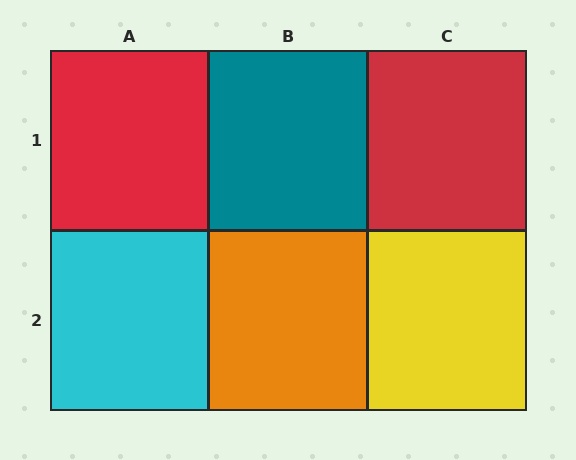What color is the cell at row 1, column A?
Red.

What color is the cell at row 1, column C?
Red.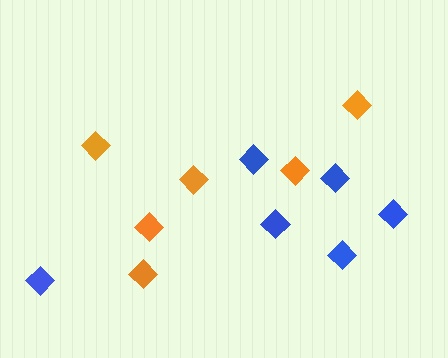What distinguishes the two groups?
There are 2 groups: one group of orange diamonds (6) and one group of blue diamonds (6).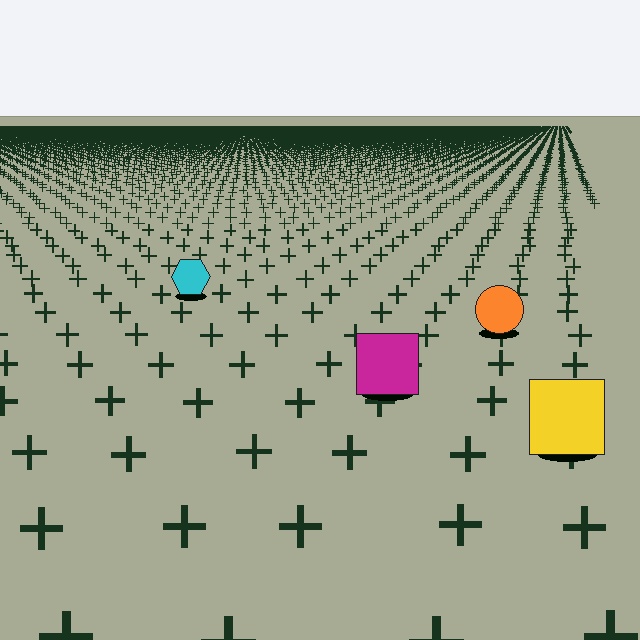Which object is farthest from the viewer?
The cyan hexagon is farthest from the viewer. It appears smaller and the ground texture around it is denser.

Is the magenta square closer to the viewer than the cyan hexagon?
Yes. The magenta square is closer — you can tell from the texture gradient: the ground texture is coarser near it.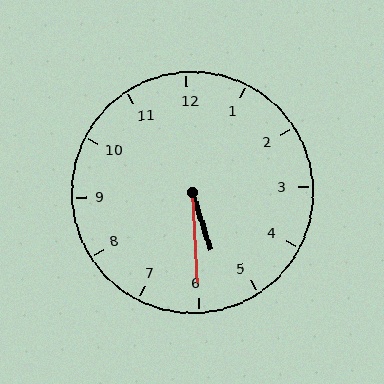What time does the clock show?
5:30.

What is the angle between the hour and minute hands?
Approximately 15 degrees.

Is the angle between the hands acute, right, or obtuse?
It is acute.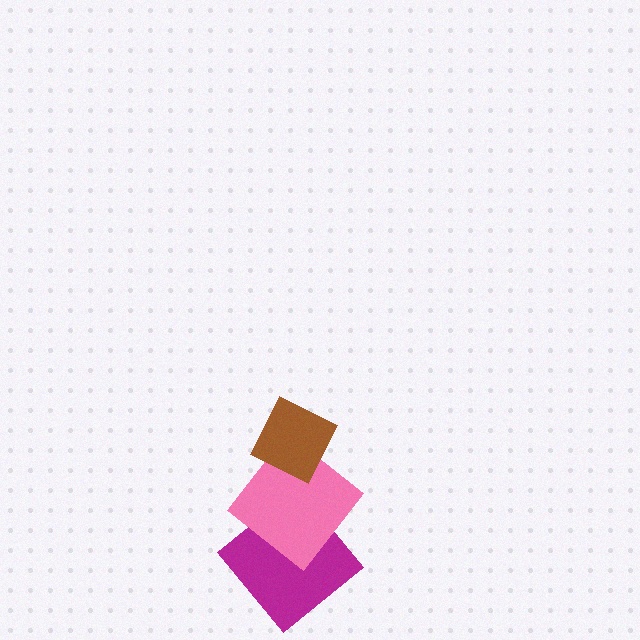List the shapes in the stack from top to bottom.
From top to bottom: the brown diamond, the pink diamond, the magenta diamond.